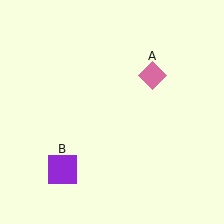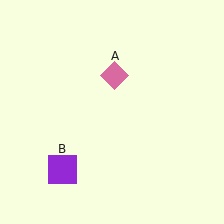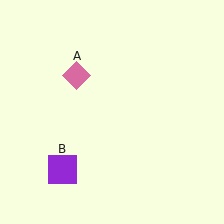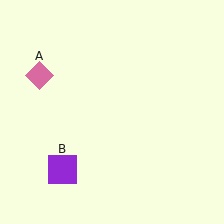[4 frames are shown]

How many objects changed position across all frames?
1 object changed position: pink diamond (object A).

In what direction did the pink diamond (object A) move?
The pink diamond (object A) moved left.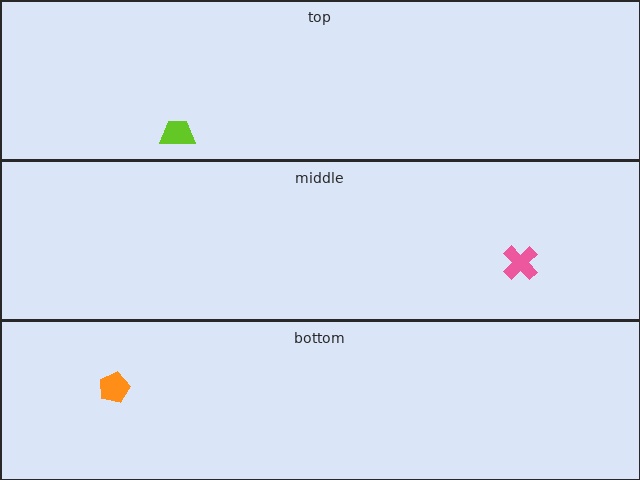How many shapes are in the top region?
1.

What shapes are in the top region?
The lime trapezoid.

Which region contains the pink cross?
The middle region.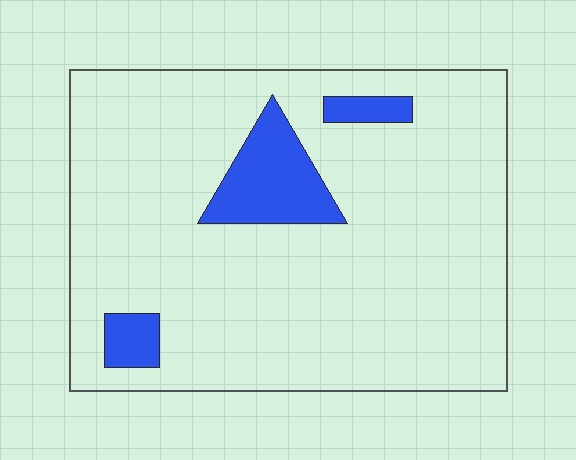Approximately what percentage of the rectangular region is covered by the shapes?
Approximately 10%.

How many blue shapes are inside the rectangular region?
3.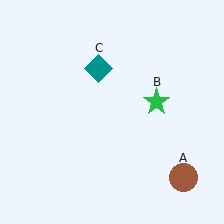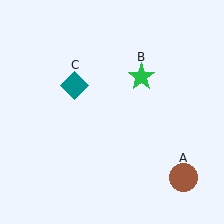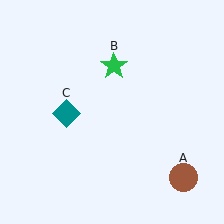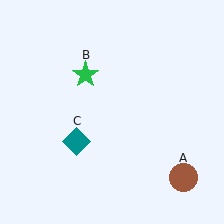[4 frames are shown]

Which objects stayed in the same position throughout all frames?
Brown circle (object A) remained stationary.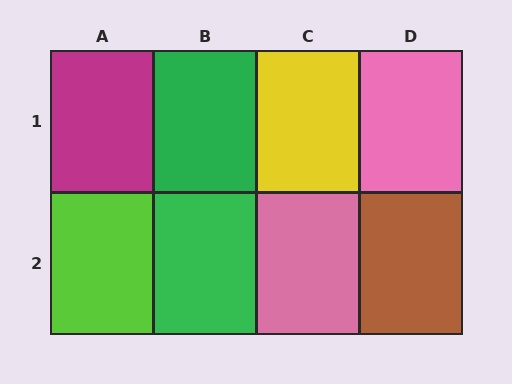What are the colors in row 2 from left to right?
Lime, green, pink, brown.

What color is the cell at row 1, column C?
Yellow.